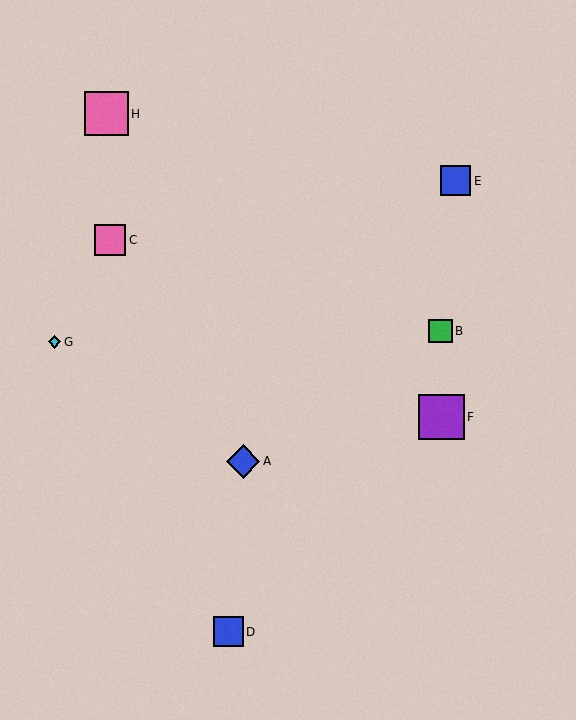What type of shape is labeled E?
Shape E is a blue square.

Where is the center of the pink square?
The center of the pink square is at (106, 114).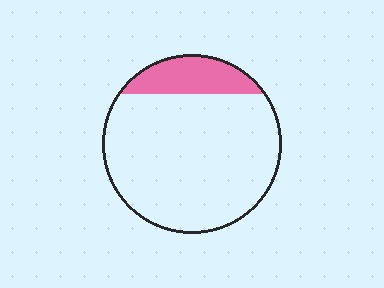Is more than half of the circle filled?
No.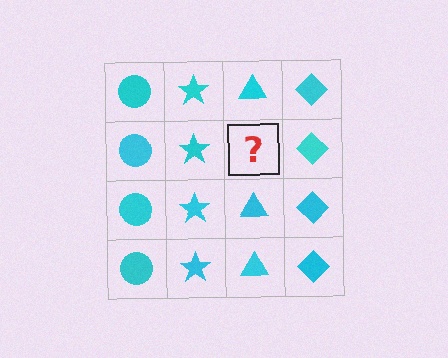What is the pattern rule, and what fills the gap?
The rule is that each column has a consistent shape. The gap should be filled with a cyan triangle.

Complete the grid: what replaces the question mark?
The question mark should be replaced with a cyan triangle.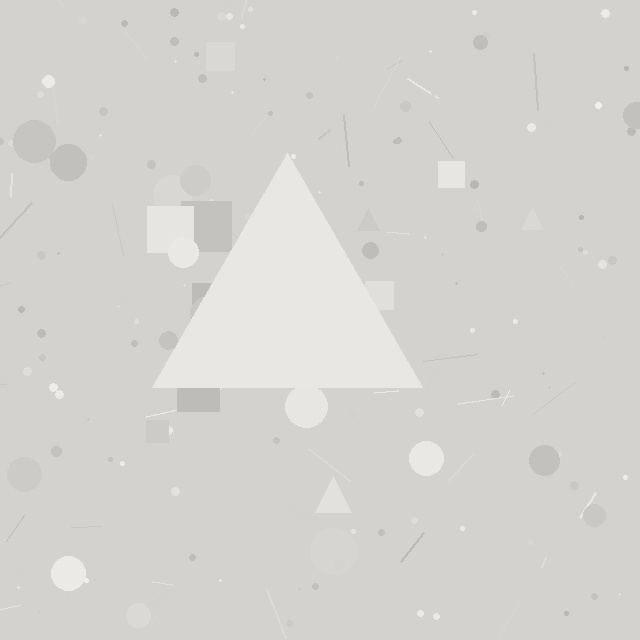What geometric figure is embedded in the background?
A triangle is embedded in the background.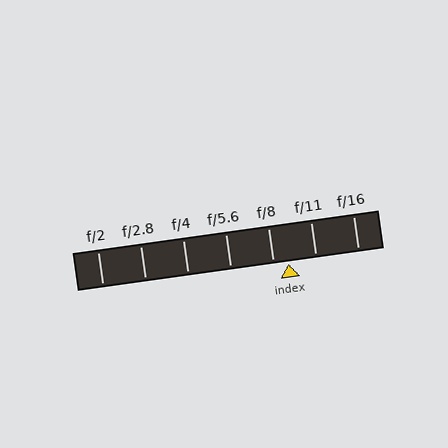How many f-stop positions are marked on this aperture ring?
There are 7 f-stop positions marked.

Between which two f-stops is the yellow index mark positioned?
The index mark is between f/8 and f/11.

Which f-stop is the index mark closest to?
The index mark is closest to f/8.